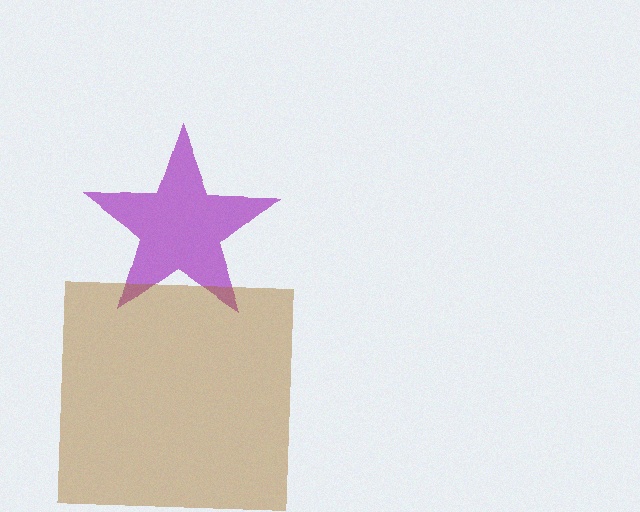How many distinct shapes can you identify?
There are 2 distinct shapes: a purple star, a brown square.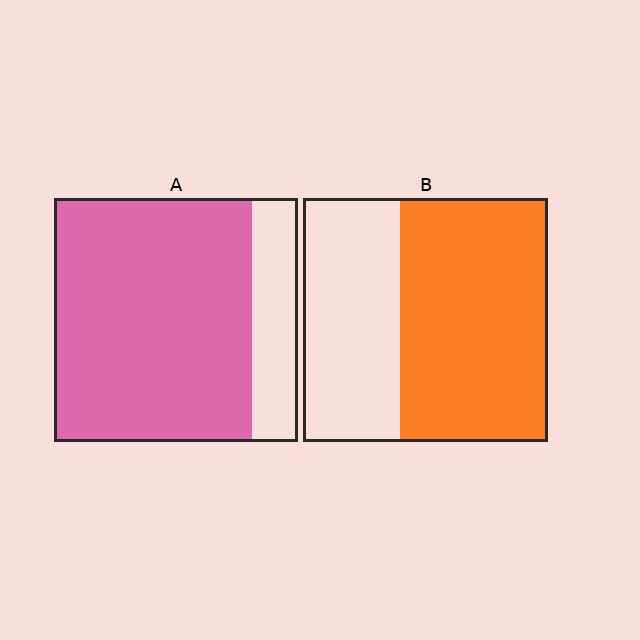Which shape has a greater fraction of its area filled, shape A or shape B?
Shape A.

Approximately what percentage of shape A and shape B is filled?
A is approximately 80% and B is approximately 60%.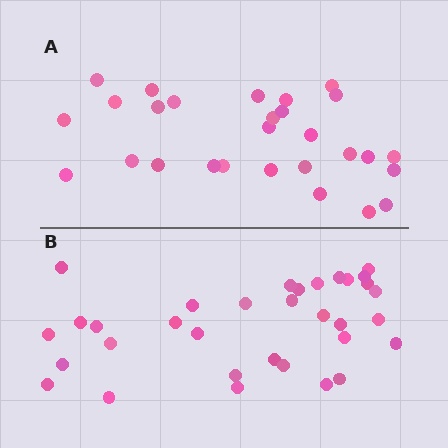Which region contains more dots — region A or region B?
Region B (the bottom region) has more dots.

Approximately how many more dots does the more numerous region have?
Region B has about 5 more dots than region A.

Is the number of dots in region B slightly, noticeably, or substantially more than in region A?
Region B has only slightly more — the two regions are fairly close. The ratio is roughly 1.2 to 1.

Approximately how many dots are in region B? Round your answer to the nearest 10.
About 30 dots. (The exact count is 33, which rounds to 30.)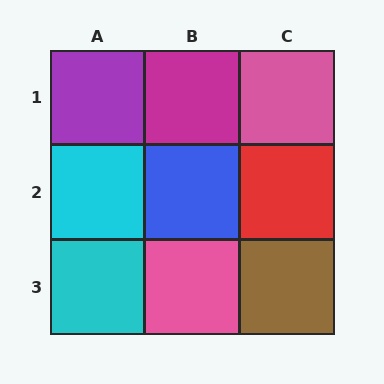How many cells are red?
1 cell is red.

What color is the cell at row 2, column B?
Blue.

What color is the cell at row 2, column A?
Cyan.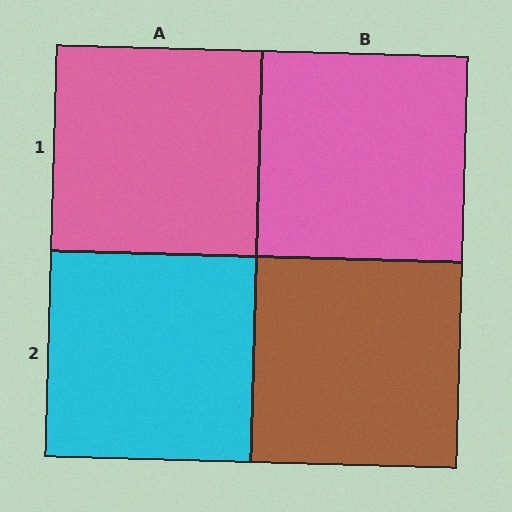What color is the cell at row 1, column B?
Pink.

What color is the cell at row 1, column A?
Pink.